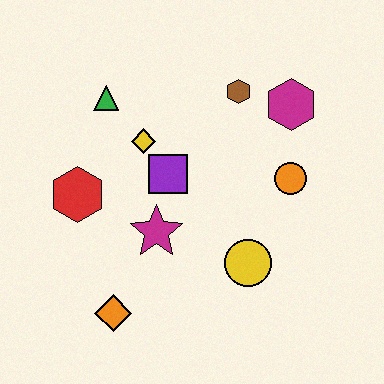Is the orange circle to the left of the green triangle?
No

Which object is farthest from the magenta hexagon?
The orange diamond is farthest from the magenta hexagon.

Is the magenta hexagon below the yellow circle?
No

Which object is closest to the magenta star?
The purple square is closest to the magenta star.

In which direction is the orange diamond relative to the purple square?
The orange diamond is below the purple square.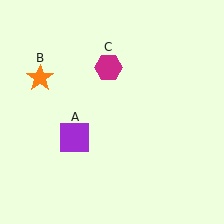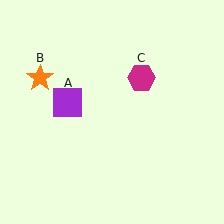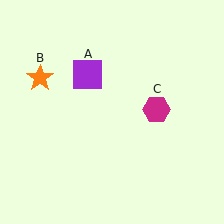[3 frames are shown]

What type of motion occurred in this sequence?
The purple square (object A), magenta hexagon (object C) rotated clockwise around the center of the scene.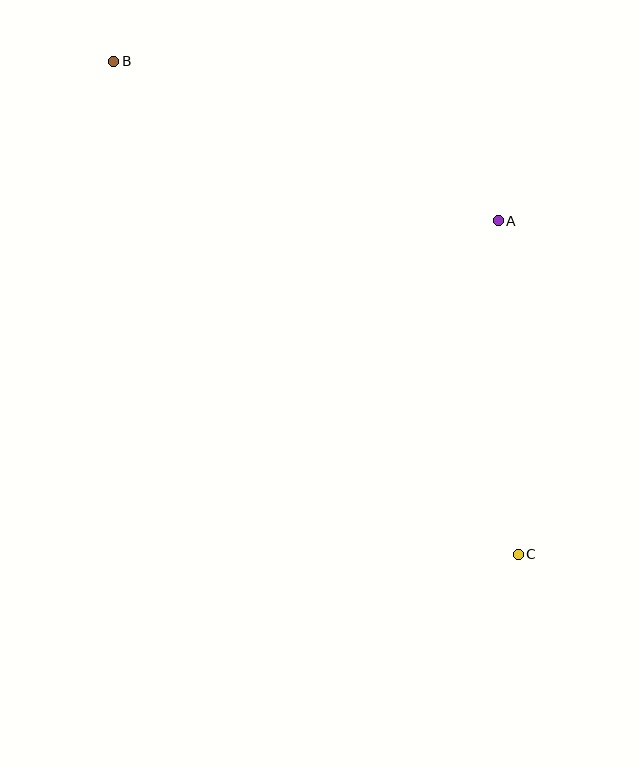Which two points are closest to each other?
Points A and C are closest to each other.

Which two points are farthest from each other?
Points B and C are farthest from each other.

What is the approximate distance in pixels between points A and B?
The distance between A and B is approximately 417 pixels.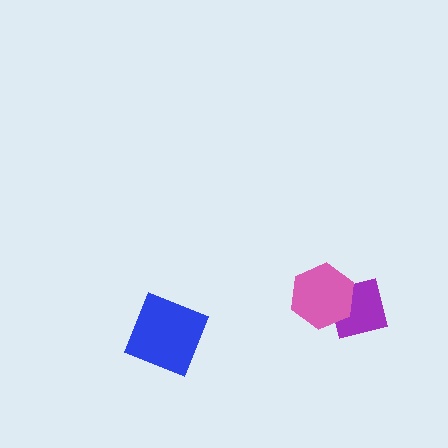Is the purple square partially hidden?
Yes, it is partially covered by another shape.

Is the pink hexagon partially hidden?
No, no other shape covers it.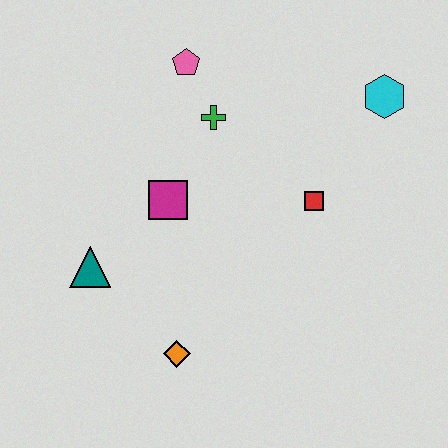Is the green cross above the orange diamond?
Yes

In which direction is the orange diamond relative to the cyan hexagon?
The orange diamond is below the cyan hexagon.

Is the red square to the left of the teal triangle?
No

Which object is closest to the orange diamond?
The teal triangle is closest to the orange diamond.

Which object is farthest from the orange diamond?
The cyan hexagon is farthest from the orange diamond.